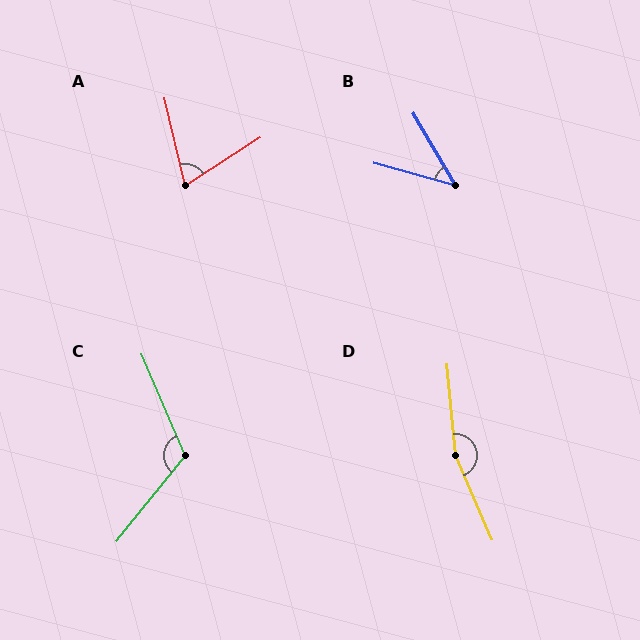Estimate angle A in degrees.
Approximately 70 degrees.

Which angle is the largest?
D, at approximately 162 degrees.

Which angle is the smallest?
B, at approximately 44 degrees.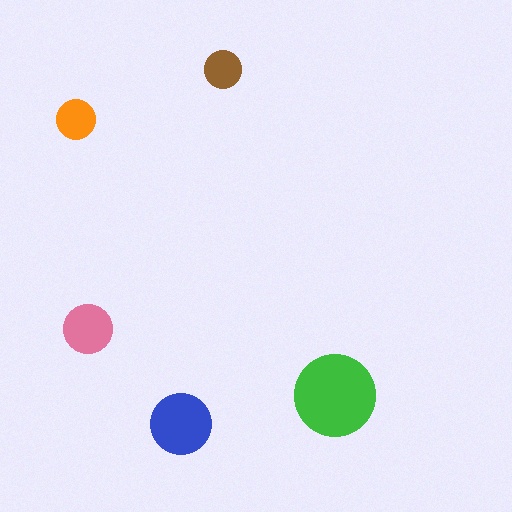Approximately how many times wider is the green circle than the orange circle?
About 2 times wider.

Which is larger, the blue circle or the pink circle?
The blue one.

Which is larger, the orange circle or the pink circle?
The pink one.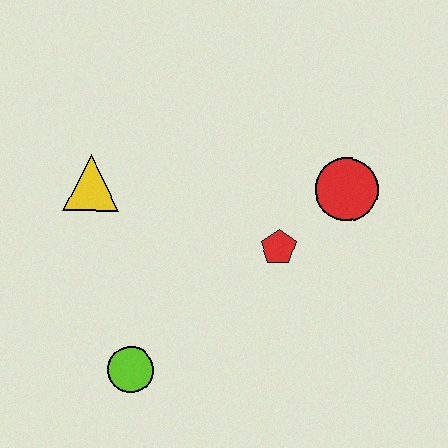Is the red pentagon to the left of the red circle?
Yes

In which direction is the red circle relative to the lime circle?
The red circle is to the right of the lime circle.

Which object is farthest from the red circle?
The lime circle is farthest from the red circle.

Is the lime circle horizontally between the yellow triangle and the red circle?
Yes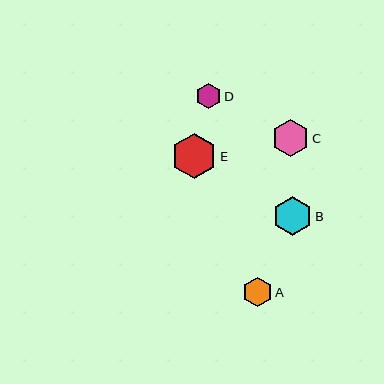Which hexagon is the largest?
Hexagon E is the largest with a size of approximately 45 pixels.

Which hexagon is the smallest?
Hexagon D is the smallest with a size of approximately 26 pixels.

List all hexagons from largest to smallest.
From largest to smallest: E, B, C, A, D.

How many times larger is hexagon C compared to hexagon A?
Hexagon C is approximately 1.2 times the size of hexagon A.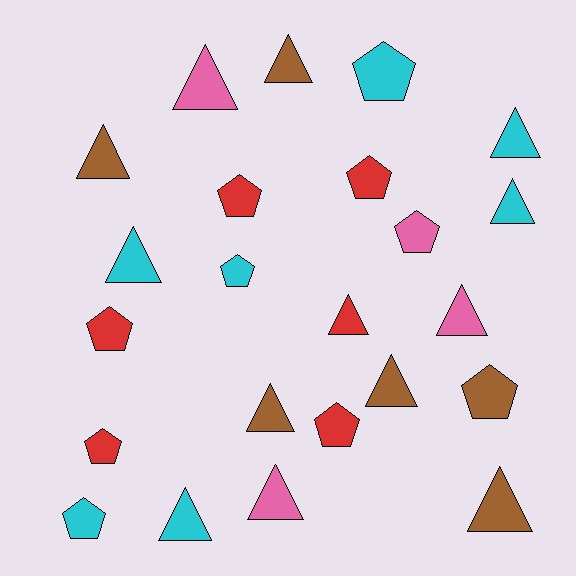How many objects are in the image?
There are 23 objects.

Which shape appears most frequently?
Triangle, with 13 objects.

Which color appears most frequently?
Cyan, with 7 objects.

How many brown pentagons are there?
There is 1 brown pentagon.